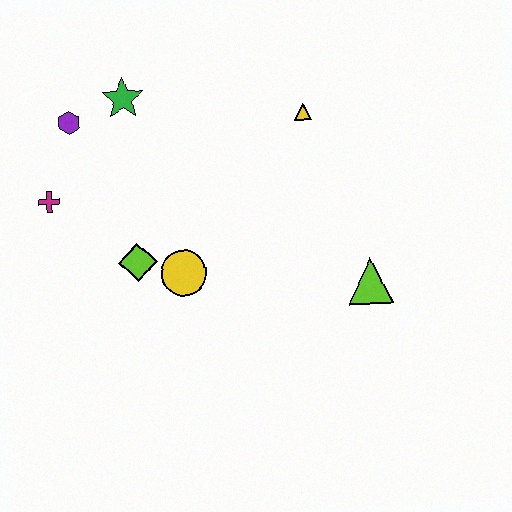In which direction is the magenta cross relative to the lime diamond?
The magenta cross is to the left of the lime diamond.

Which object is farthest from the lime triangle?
The purple hexagon is farthest from the lime triangle.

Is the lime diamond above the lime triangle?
Yes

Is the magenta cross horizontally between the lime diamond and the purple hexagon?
No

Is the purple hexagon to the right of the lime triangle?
No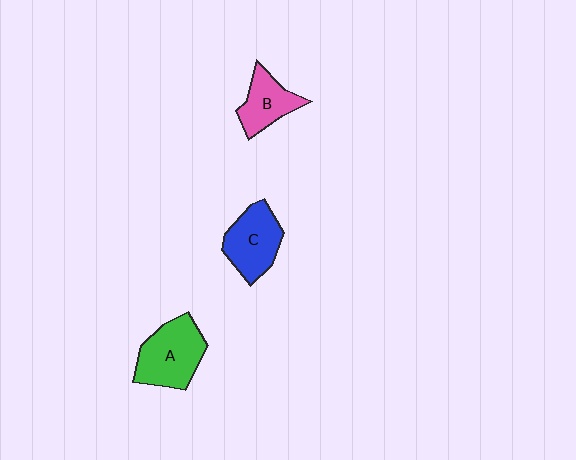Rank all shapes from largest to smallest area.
From largest to smallest: A (green), C (blue), B (pink).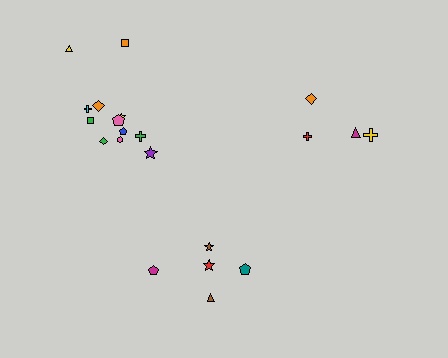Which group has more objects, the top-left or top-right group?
The top-left group.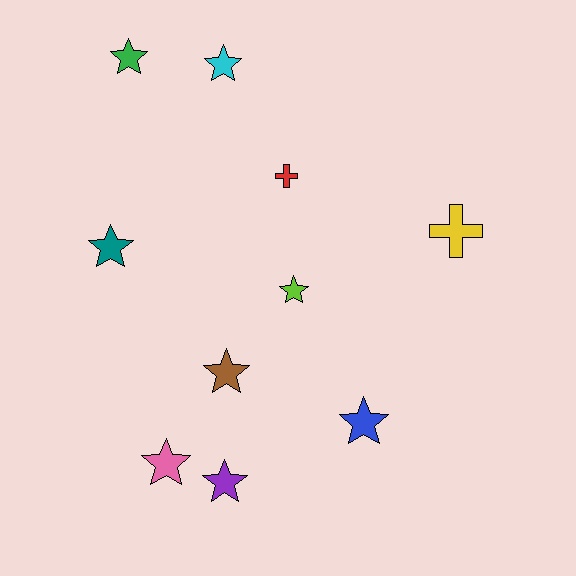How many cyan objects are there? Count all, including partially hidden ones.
There is 1 cyan object.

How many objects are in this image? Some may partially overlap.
There are 10 objects.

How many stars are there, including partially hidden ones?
There are 8 stars.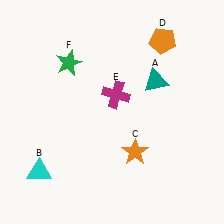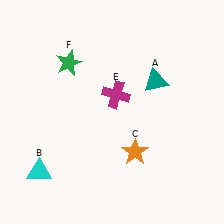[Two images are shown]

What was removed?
The orange pentagon (D) was removed in Image 2.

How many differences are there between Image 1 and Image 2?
There is 1 difference between the two images.